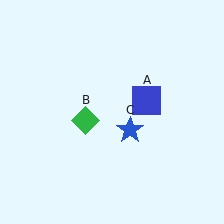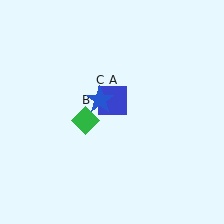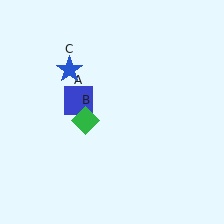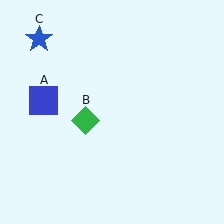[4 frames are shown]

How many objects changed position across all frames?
2 objects changed position: blue square (object A), blue star (object C).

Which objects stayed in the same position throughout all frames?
Green diamond (object B) remained stationary.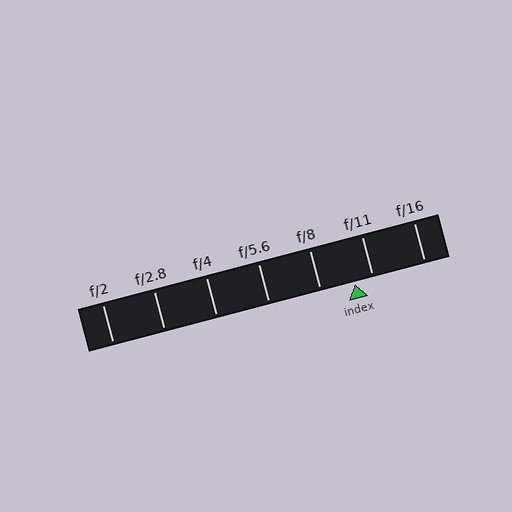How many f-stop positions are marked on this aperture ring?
There are 7 f-stop positions marked.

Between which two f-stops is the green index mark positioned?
The index mark is between f/8 and f/11.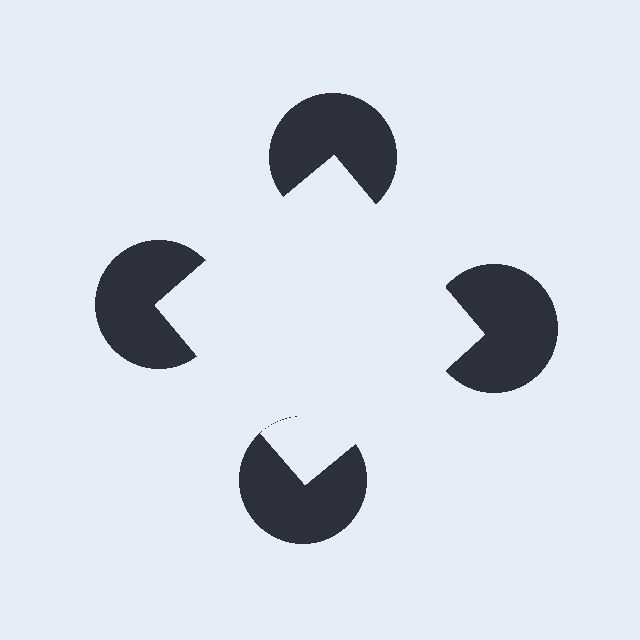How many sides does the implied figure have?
4 sides.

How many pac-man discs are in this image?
There are 4 — one at each vertex of the illusory square.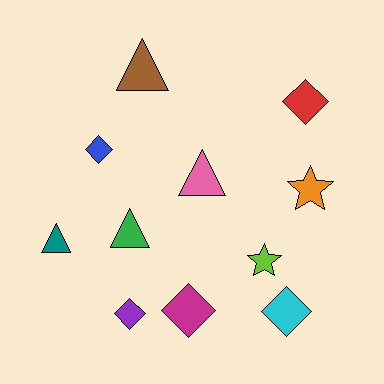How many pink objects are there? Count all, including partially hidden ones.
There is 1 pink object.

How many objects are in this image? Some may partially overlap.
There are 11 objects.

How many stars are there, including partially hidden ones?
There are 2 stars.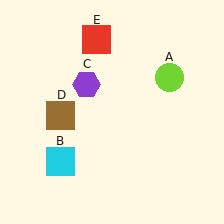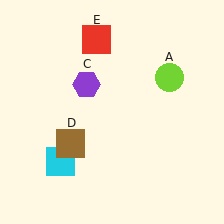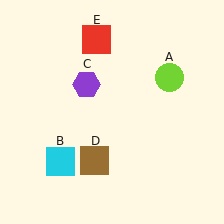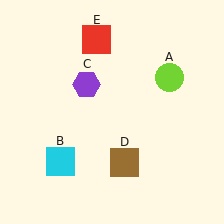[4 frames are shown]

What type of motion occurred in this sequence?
The brown square (object D) rotated counterclockwise around the center of the scene.